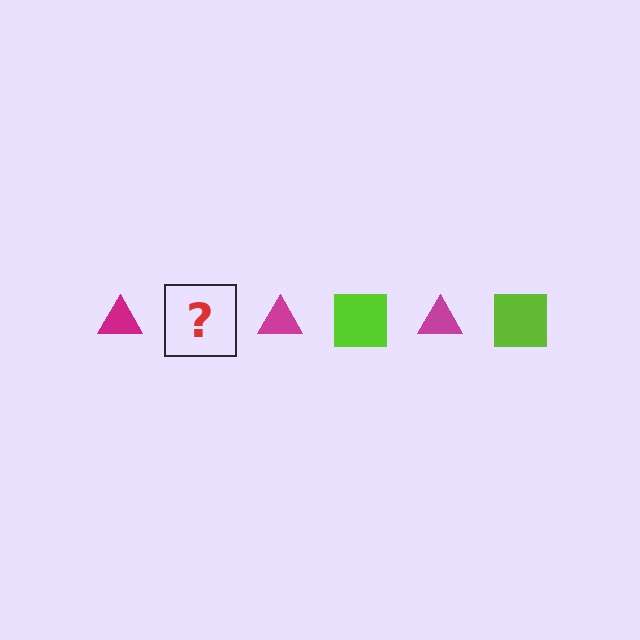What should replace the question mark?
The question mark should be replaced with a lime square.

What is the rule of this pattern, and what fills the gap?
The rule is that the pattern alternates between magenta triangle and lime square. The gap should be filled with a lime square.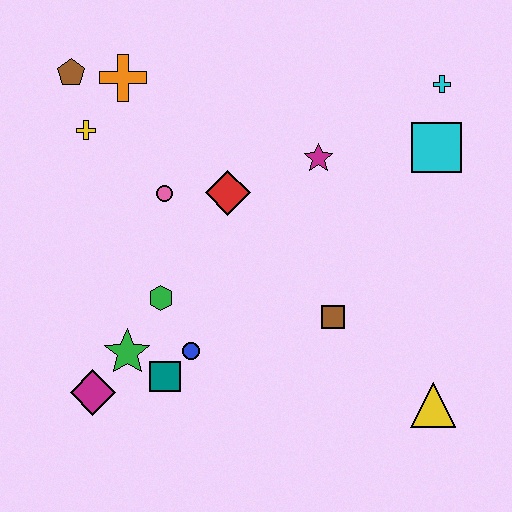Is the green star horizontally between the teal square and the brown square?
No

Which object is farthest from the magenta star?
The magenta diamond is farthest from the magenta star.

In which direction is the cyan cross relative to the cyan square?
The cyan cross is above the cyan square.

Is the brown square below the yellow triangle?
No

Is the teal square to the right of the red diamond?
No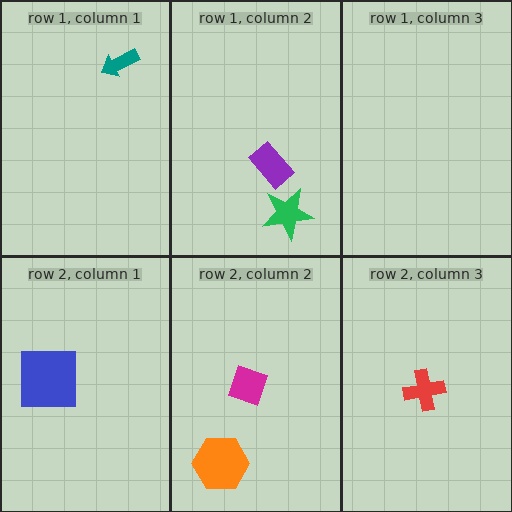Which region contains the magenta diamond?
The row 2, column 2 region.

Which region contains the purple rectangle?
The row 1, column 2 region.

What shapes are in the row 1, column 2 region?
The green star, the purple rectangle.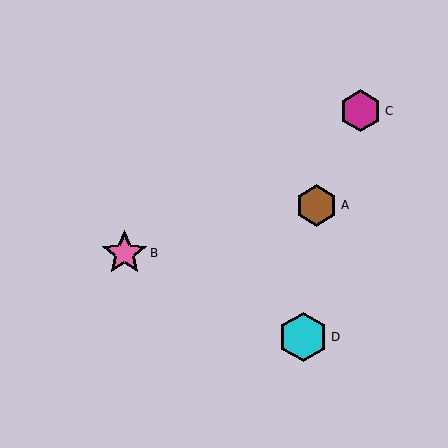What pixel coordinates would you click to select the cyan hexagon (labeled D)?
Click at (303, 337) to select the cyan hexagon D.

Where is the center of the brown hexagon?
The center of the brown hexagon is at (317, 206).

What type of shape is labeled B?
Shape B is a pink star.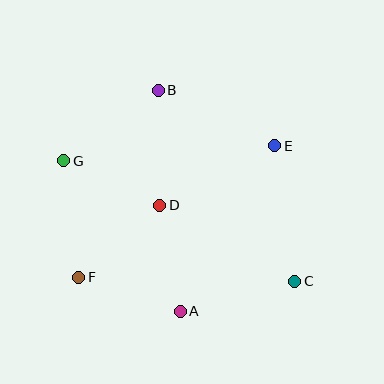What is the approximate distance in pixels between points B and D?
The distance between B and D is approximately 115 pixels.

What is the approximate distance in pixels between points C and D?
The distance between C and D is approximately 155 pixels.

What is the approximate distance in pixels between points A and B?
The distance between A and B is approximately 222 pixels.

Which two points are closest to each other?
Points D and G are closest to each other.